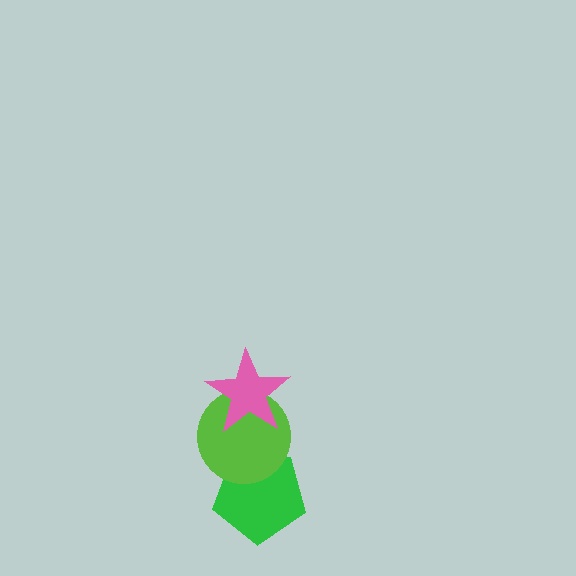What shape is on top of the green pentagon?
The lime circle is on top of the green pentagon.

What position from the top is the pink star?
The pink star is 1st from the top.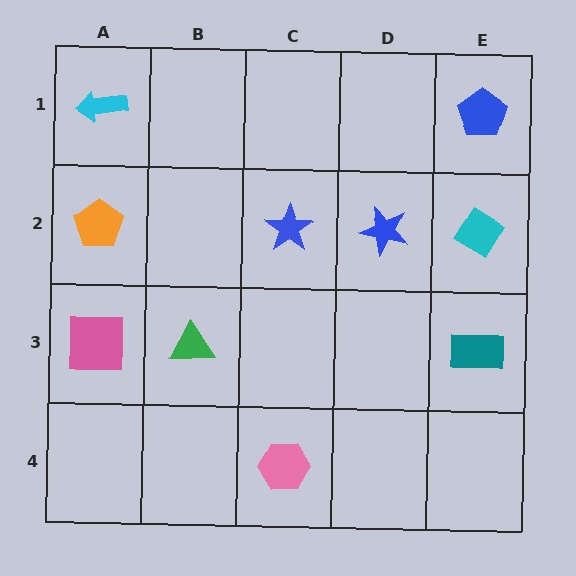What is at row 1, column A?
A cyan arrow.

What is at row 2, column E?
A cyan diamond.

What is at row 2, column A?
An orange pentagon.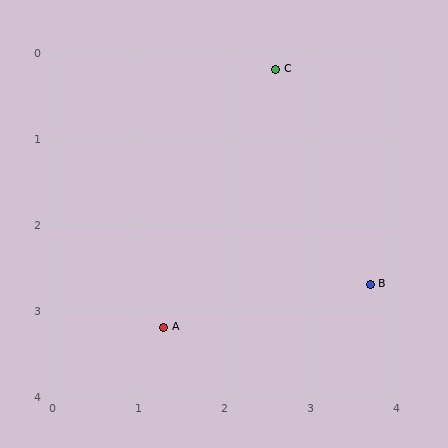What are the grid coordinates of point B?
Point B is at approximately (3.7, 2.7).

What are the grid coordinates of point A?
Point A is at approximately (1.3, 3.2).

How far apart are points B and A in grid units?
Points B and A are about 2.5 grid units apart.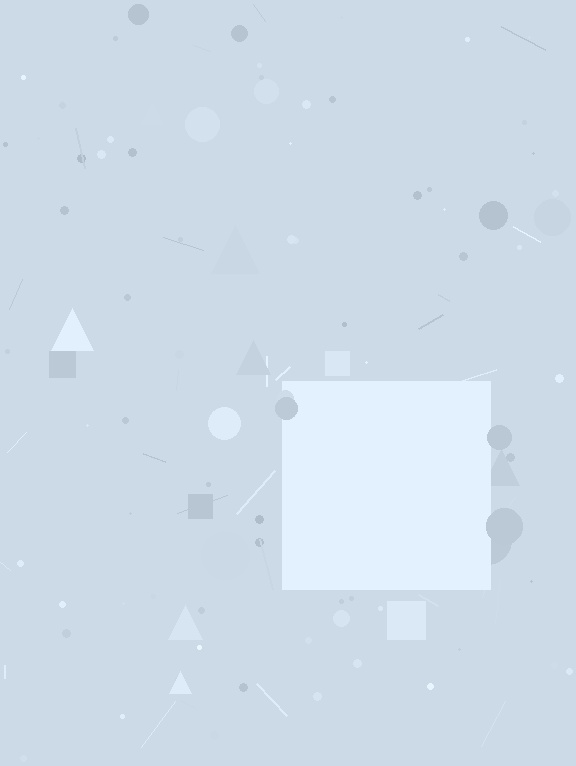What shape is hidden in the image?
A square is hidden in the image.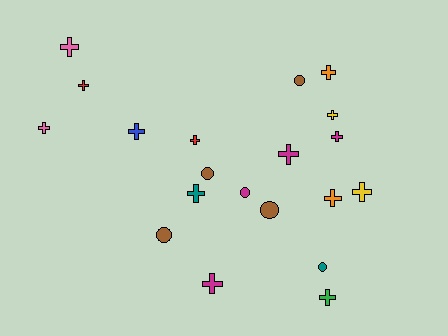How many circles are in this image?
There are 6 circles.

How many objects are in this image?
There are 20 objects.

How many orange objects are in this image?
There are 2 orange objects.